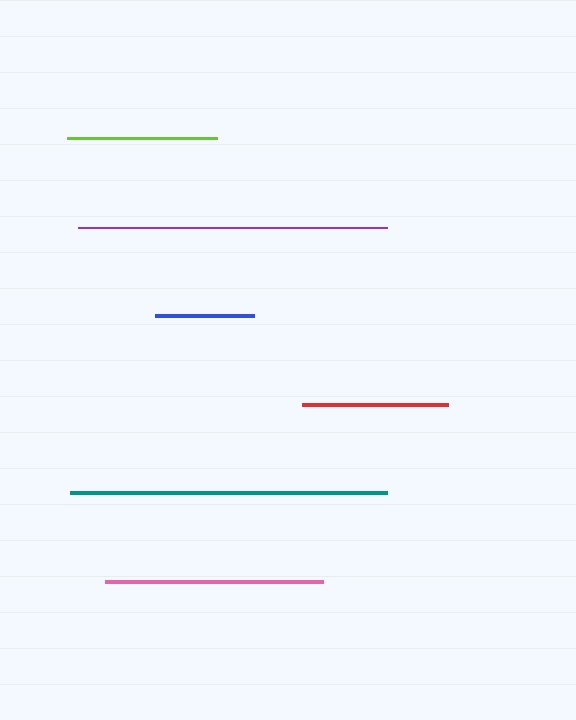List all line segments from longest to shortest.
From longest to shortest: teal, purple, pink, lime, red, blue.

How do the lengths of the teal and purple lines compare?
The teal and purple lines are approximately the same length.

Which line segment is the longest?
The teal line is the longest at approximately 317 pixels.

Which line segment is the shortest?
The blue line is the shortest at approximately 99 pixels.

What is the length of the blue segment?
The blue segment is approximately 99 pixels long.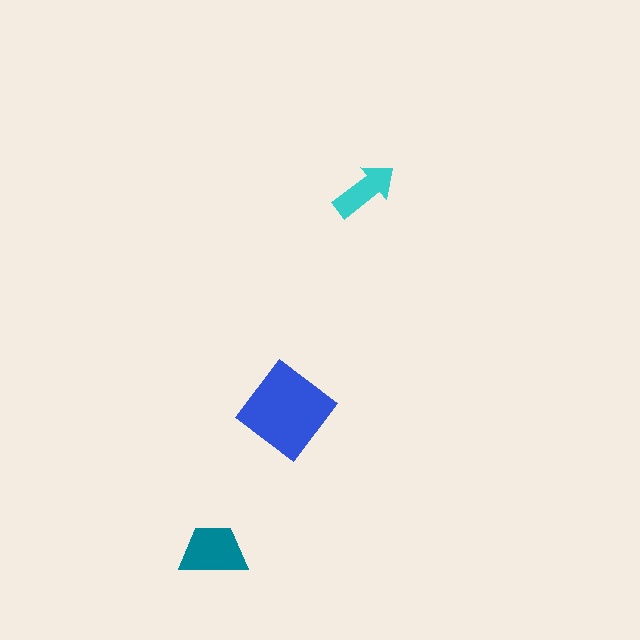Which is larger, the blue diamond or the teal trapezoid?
The blue diamond.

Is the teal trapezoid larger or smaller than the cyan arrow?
Larger.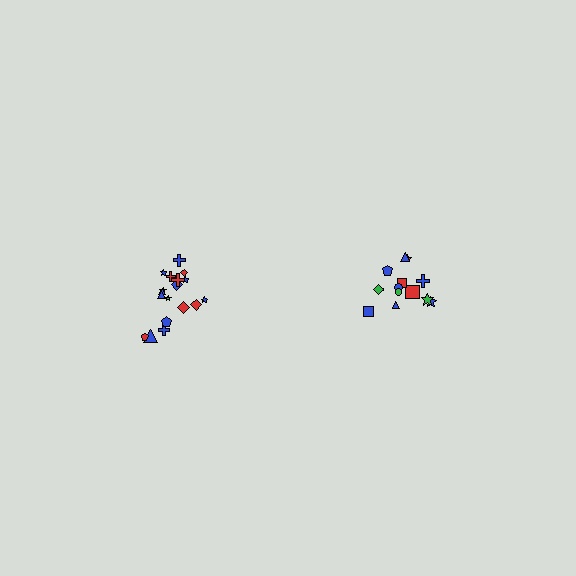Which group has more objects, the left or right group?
The left group.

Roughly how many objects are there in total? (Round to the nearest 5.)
Roughly 35 objects in total.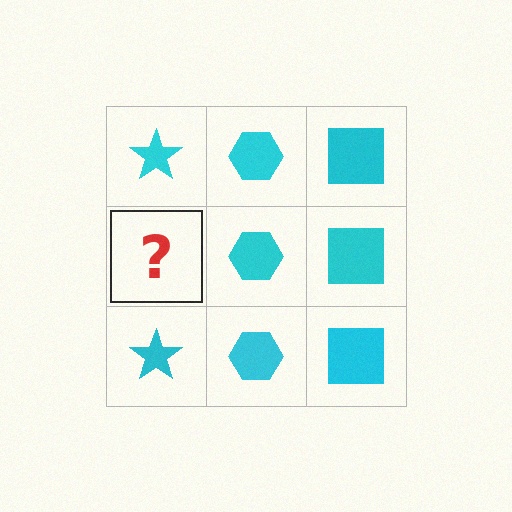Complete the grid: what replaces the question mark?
The question mark should be replaced with a cyan star.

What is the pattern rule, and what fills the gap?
The rule is that each column has a consistent shape. The gap should be filled with a cyan star.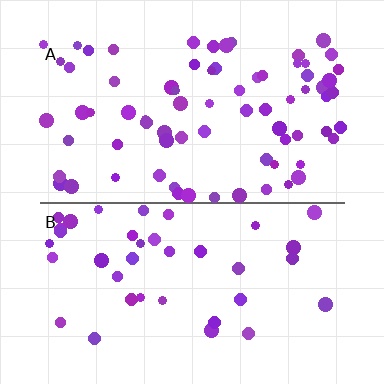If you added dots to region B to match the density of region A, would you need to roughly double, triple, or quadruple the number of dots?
Approximately double.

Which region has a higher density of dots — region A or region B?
A (the top).